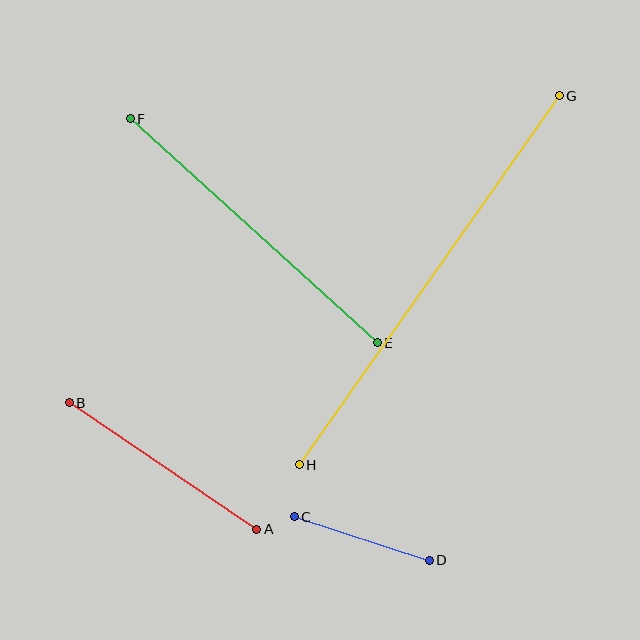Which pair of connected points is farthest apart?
Points G and H are farthest apart.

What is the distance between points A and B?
The distance is approximately 226 pixels.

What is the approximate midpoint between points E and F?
The midpoint is at approximately (254, 231) pixels.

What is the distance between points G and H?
The distance is approximately 451 pixels.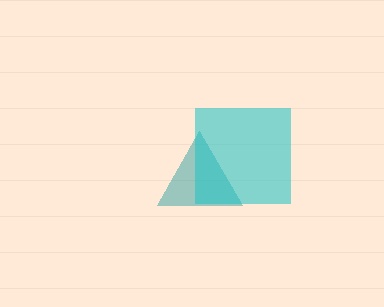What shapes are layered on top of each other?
The layered shapes are: a teal triangle, a cyan square.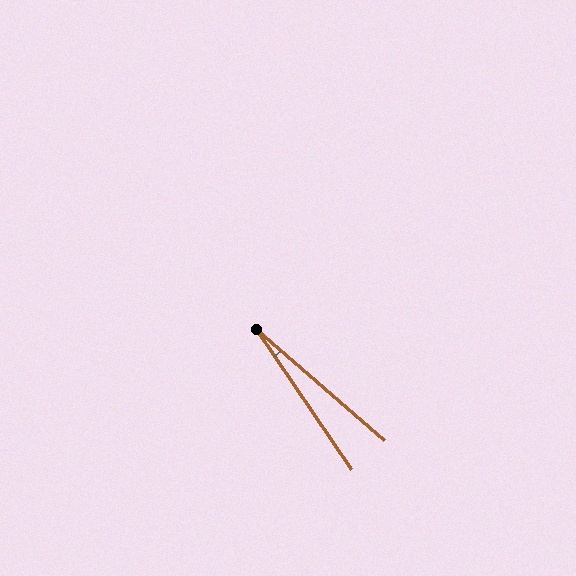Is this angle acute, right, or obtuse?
It is acute.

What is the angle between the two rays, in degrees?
Approximately 15 degrees.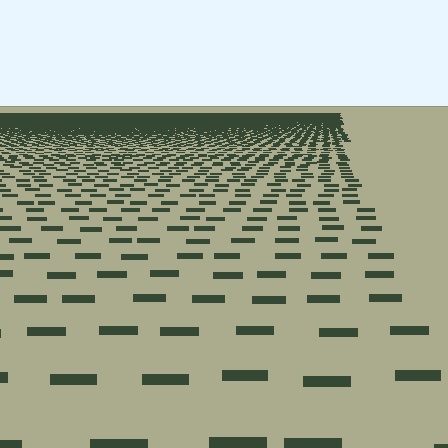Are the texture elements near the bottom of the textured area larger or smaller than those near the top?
Larger. Near the bottom, elements are closer to the viewer and appear at a bigger on-screen size.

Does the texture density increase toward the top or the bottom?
Density increases toward the top.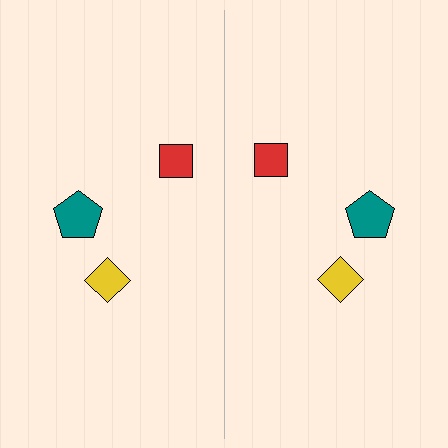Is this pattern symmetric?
Yes, this pattern has bilateral (reflection) symmetry.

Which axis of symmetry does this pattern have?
The pattern has a vertical axis of symmetry running through the center of the image.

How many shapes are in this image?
There are 6 shapes in this image.